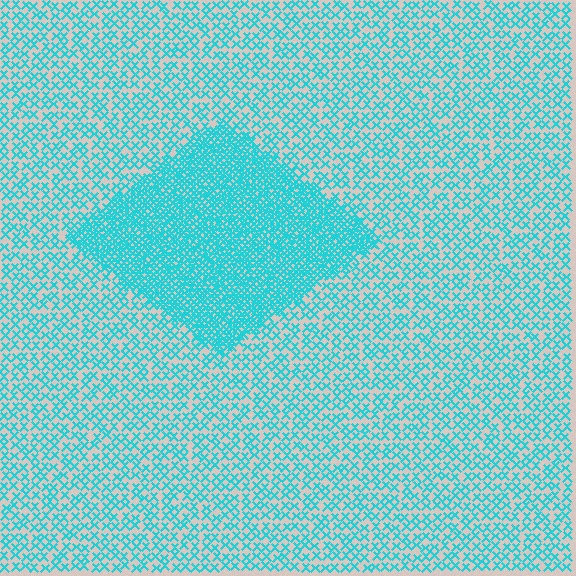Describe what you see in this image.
The image contains small cyan elements arranged at two different densities. A diamond-shaped region is visible where the elements are more densely packed than the surrounding area.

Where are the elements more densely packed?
The elements are more densely packed inside the diamond boundary.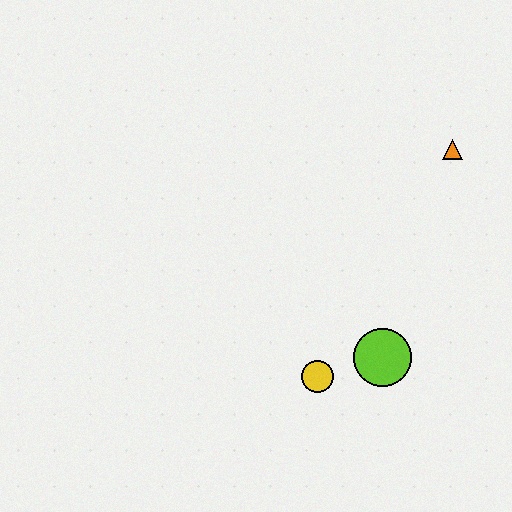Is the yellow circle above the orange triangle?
No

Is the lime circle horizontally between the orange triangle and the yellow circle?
Yes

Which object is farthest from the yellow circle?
The orange triangle is farthest from the yellow circle.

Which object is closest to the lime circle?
The yellow circle is closest to the lime circle.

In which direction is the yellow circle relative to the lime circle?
The yellow circle is to the left of the lime circle.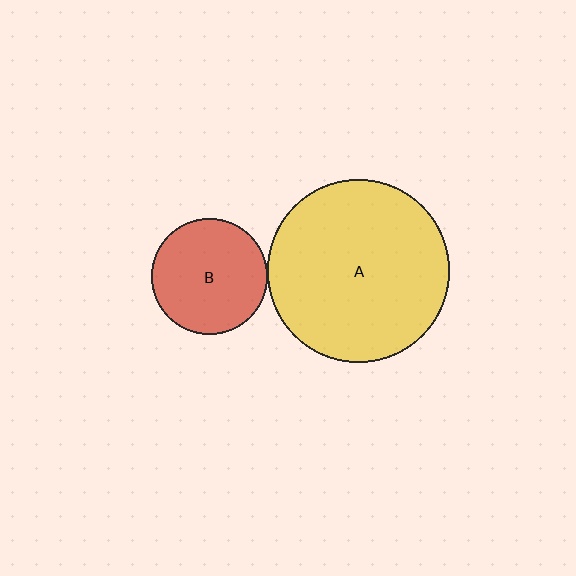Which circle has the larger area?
Circle A (yellow).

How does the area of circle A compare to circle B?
Approximately 2.5 times.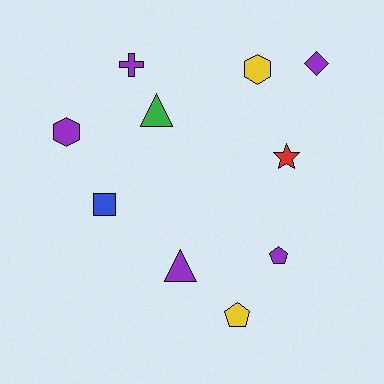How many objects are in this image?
There are 10 objects.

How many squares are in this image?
There is 1 square.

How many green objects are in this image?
There is 1 green object.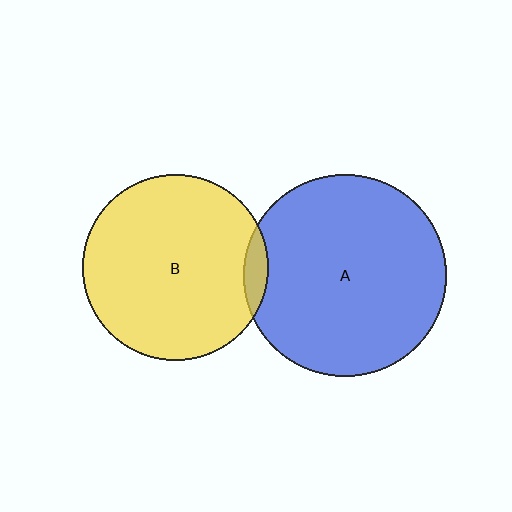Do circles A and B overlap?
Yes.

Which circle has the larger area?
Circle A (blue).